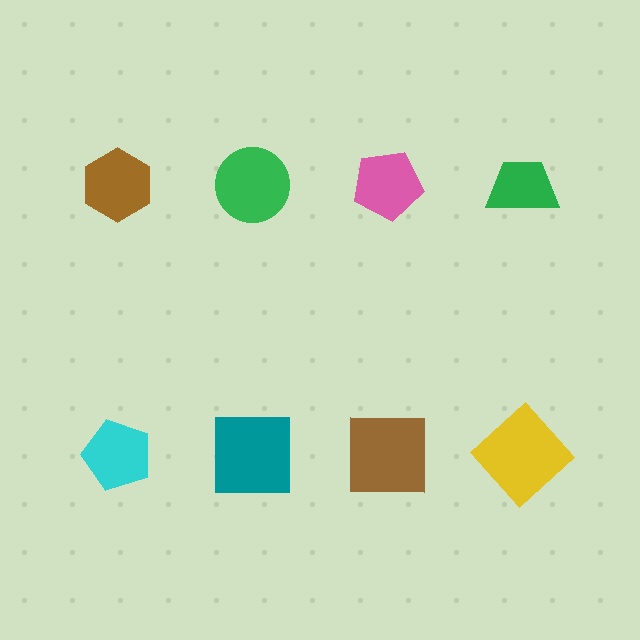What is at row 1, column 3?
A pink pentagon.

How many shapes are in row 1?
4 shapes.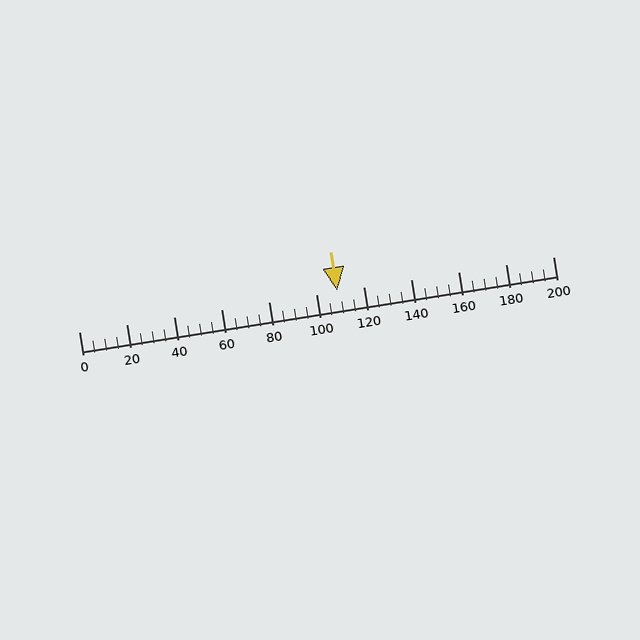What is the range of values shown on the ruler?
The ruler shows values from 0 to 200.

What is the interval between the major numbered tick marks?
The major tick marks are spaced 20 units apart.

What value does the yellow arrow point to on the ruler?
The yellow arrow points to approximately 109.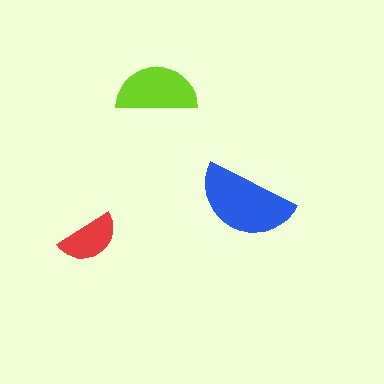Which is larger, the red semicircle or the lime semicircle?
The lime one.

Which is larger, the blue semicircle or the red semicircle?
The blue one.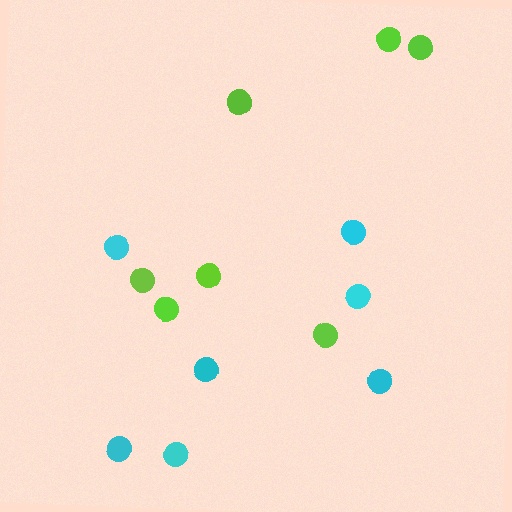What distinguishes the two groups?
There are 2 groups: one group of cyan circles (7) and one group of lime circles (7).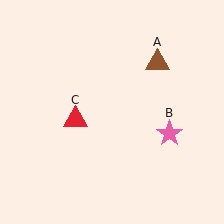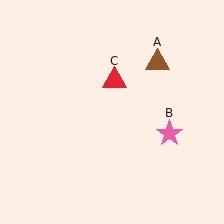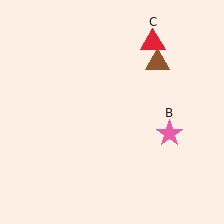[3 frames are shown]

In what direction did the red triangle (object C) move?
The red triangle (object C) moved up and to the right.